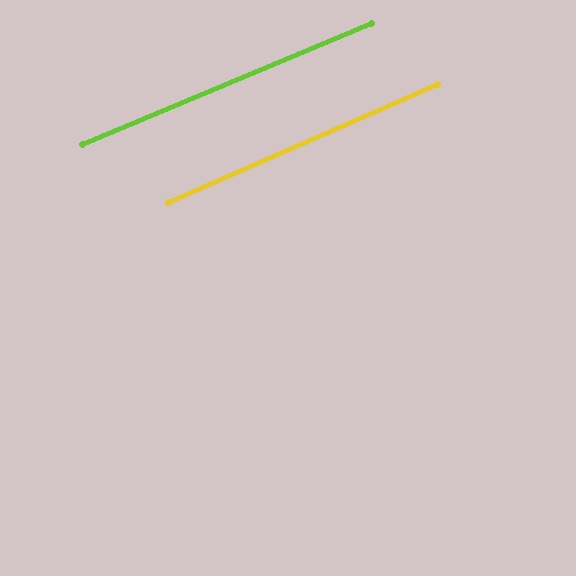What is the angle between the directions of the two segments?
Approximately 1 degree.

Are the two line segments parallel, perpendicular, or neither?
Parallel — their directions differ by only 1.1°.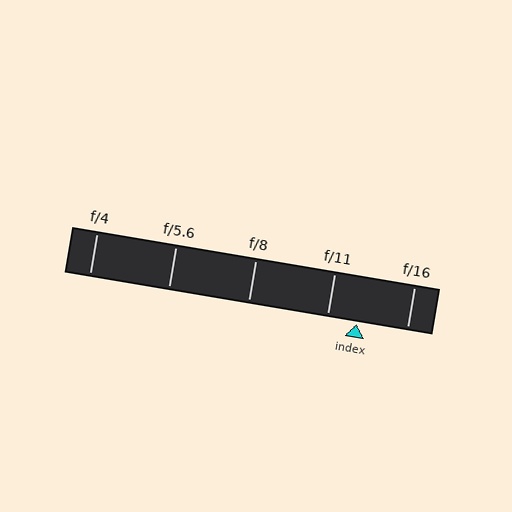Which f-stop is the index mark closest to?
The index mark is closest to f/11.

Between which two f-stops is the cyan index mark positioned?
The index mark is between f/11 and f/16.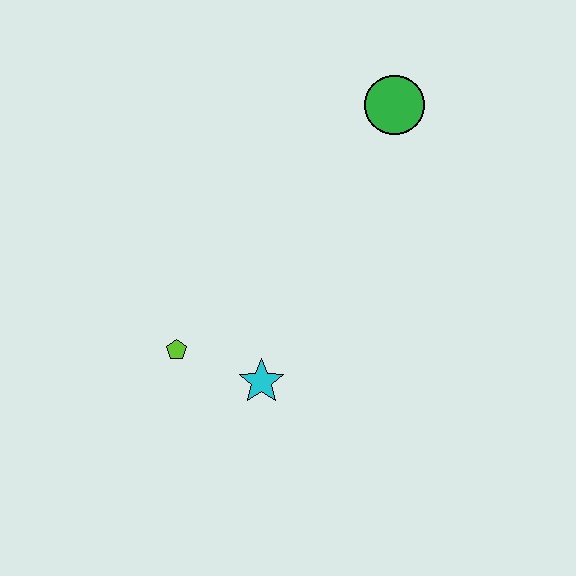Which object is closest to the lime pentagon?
The cyan star is closest to the lime pentagon.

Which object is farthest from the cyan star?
The green circle is farthest from the cyan star.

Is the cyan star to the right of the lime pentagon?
Yes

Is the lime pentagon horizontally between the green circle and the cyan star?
No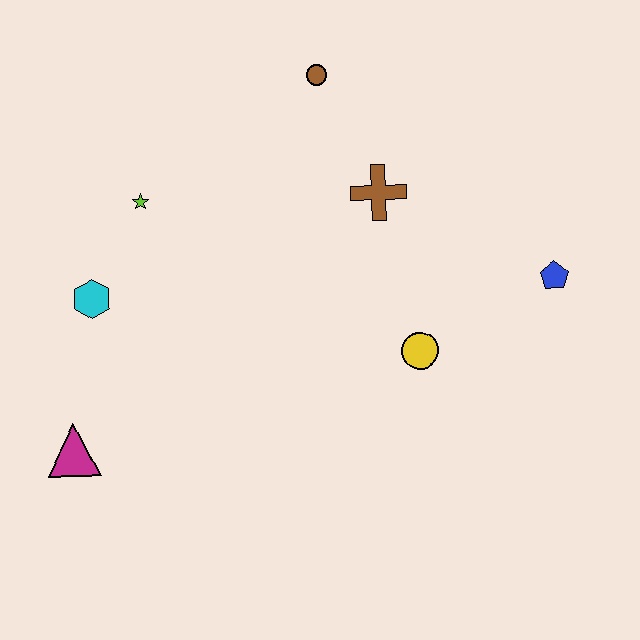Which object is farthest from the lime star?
The blue pentagon is farthest from the lime star.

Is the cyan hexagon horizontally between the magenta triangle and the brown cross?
Yes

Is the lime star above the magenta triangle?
Yes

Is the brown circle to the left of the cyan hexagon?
No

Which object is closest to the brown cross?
The brown circle is closest to the brown cross.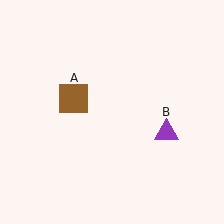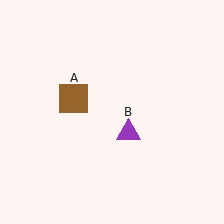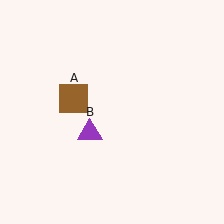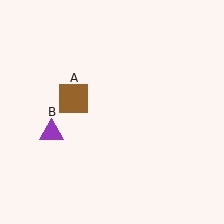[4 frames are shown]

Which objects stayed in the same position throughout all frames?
Brown square (object A) remained stationary.